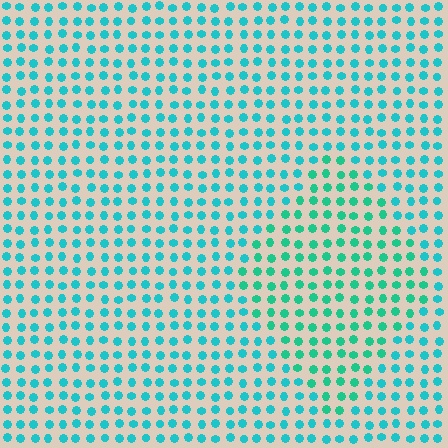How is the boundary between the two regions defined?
The boundary is defined purely by a slight shift in hue (about 23 degrees). Spacing, size, and orientation are identical on both sides.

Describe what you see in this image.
The image is filled with small cyan elements in a uniform arrangement. A diamond-shaped region is visible where the elements are tinted to a slightly different hue, forming a subtle color boundary.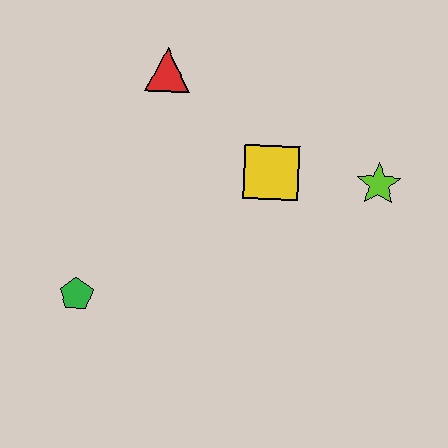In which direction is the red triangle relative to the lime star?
The red triangle is to the left of the lime star.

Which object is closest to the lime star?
The yellow square is closest to the lime star.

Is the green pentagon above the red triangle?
No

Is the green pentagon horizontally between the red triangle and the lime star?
No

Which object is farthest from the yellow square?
The green pentagon is farthest from the yellow square.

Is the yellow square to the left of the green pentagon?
No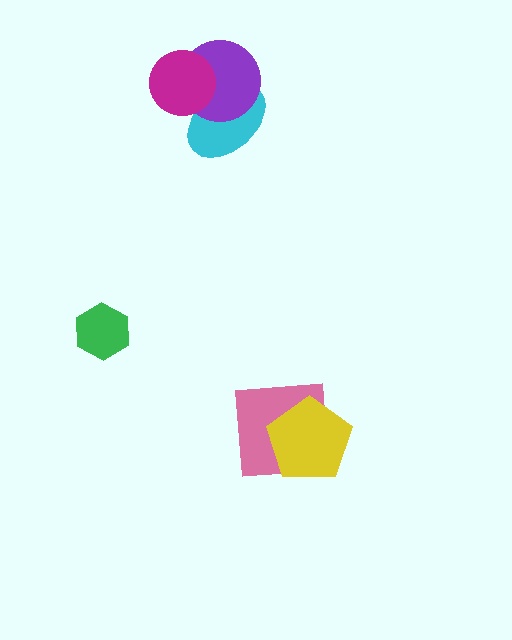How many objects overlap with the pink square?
1 object overlaps with the pink square.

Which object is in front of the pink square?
The yellow pentagon is in front of the pink square.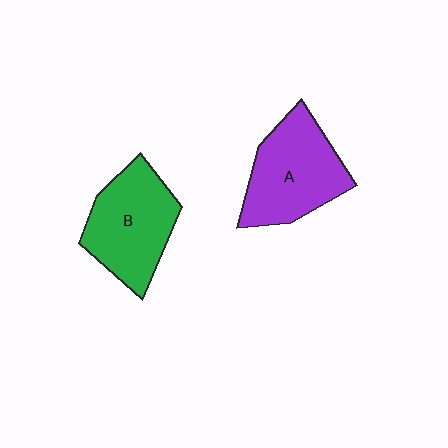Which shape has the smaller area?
Shape B (green).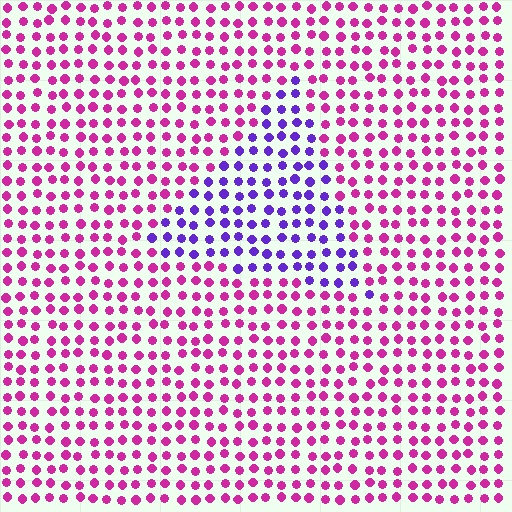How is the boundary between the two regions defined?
The boundary is defined purely by a slight shift in hue (about 54 degrees). Spacing, size, and orientation are identical on both sides.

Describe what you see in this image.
The image is filled with small magenta elements in a uniform arrangement. A triangle-shaped region is visible where the elements are tinted to a slightly different hue, forming a subtle color boundary.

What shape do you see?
I see a triangle.